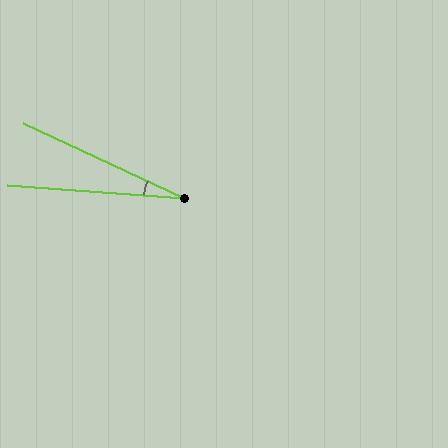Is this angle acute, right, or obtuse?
It is acute.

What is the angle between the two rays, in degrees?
Approximately 21 degrees.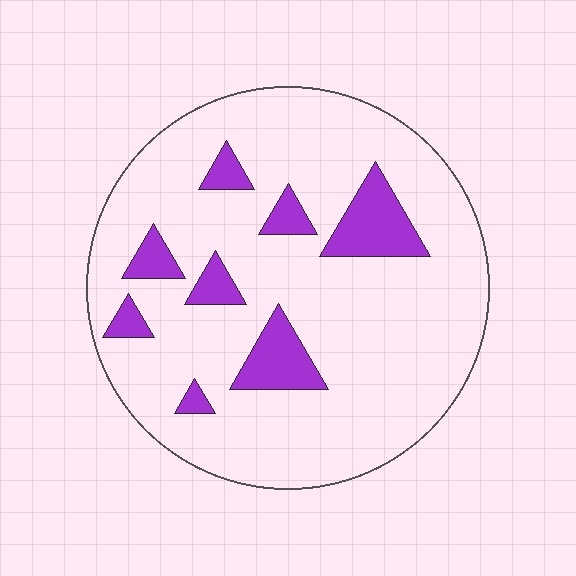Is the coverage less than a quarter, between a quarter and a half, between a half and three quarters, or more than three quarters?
Less than a quarter.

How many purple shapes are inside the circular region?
8.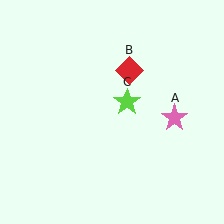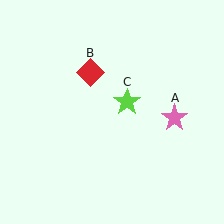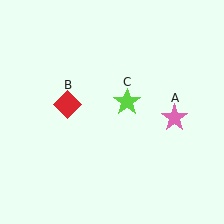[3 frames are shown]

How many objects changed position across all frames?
1 object changed position: red diamond (object B).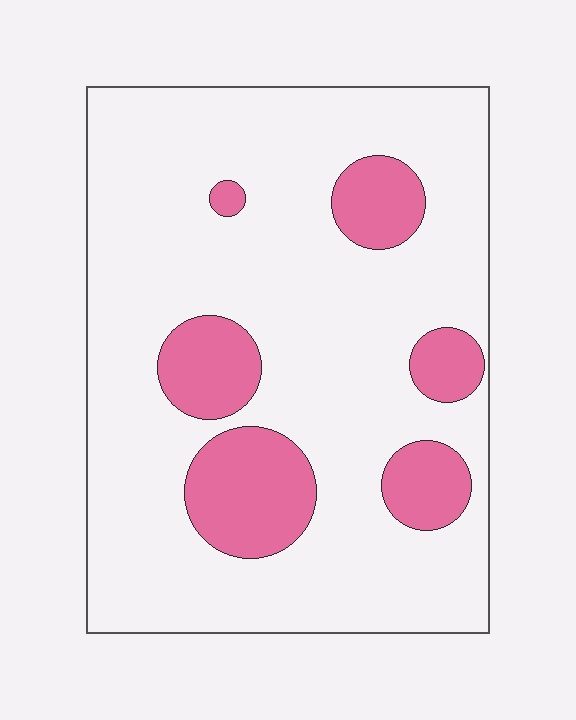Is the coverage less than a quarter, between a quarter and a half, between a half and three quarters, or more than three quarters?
Less than a quarter.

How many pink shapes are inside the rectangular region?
6.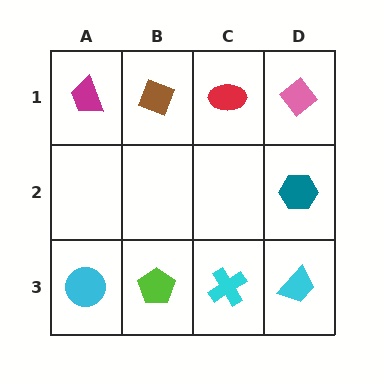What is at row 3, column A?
A cyan circle.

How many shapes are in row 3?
4 shapes.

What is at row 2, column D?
A teal hexagon.